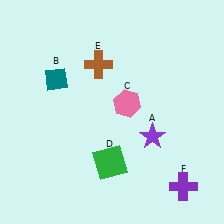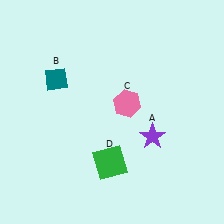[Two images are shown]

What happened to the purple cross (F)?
The purple cross (F) was removed in Image 2. It was in the bottom-right area of Image 1.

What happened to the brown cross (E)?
The brown cross (E) was removed in Image 2. It was in the top-left area of Image 1.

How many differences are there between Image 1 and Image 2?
There are 2 differences between the two images.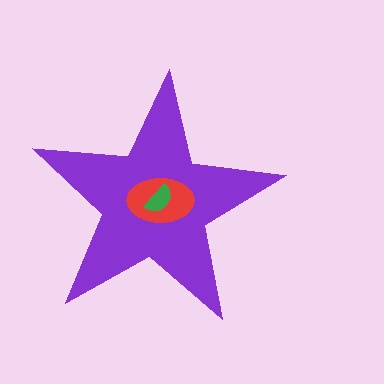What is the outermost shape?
The purple star.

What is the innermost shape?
The green semicircle.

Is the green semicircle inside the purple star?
Yes.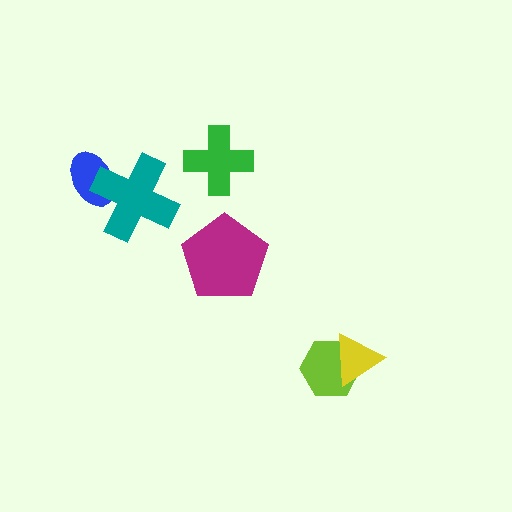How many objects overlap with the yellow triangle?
1 object overlaps with the yellow triangle.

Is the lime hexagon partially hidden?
Yes, it is partially covered by another shape.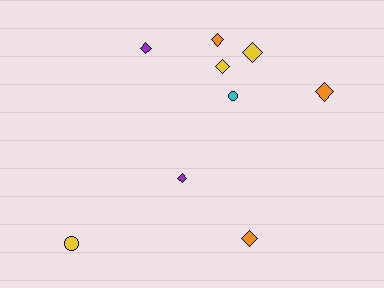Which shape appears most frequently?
Diamond, with 7 objects.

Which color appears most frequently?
Yellow, with 3 objects.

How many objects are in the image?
There are 9 objects.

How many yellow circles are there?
There is 1 yellow circle.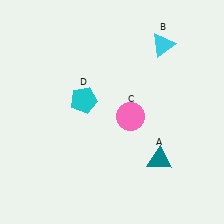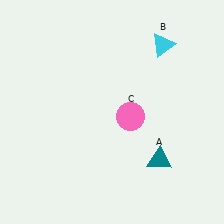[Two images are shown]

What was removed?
The cyan pentagon (D) was removed in Image 2.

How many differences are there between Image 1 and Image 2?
There is 1 difference between the two images.